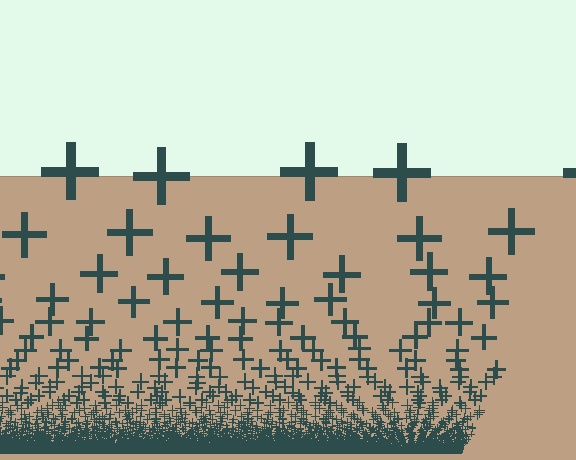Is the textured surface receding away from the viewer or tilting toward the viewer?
The surface appears to tilt toward the viewer. Texture elements get larger and sparser toward the top.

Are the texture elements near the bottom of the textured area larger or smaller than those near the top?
Smaller. The gradient is inverted — elements near the bottom are smaller and denser.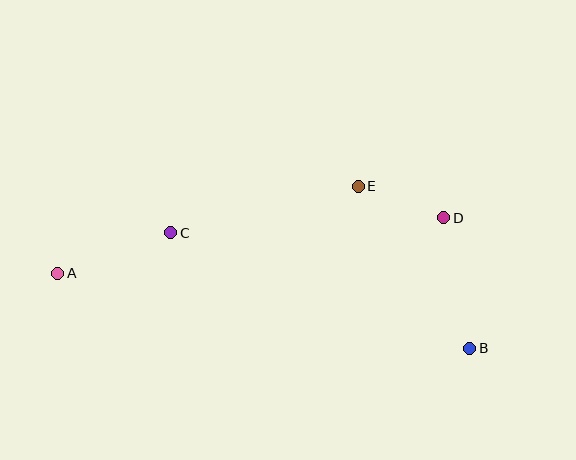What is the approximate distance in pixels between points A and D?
The distance between A and D is approximately 390 pixels.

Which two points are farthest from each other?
Points A and B are farthest from each other.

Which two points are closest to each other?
Points D and E are closest to each other.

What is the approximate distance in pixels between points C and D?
The distance between C and D is approximately 273 pixels.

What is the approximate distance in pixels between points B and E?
The distance between B and E is approximately 197 pixels.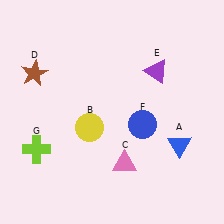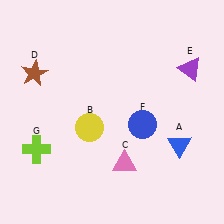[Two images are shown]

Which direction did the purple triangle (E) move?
The purple triangle (E) moved right.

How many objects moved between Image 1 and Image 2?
1 object moved between the two images.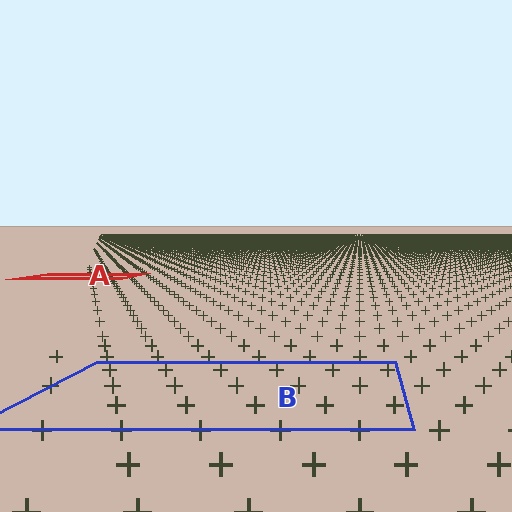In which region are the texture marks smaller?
The texture marks are smaller in region A, because it is farther away.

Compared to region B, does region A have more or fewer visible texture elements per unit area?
Region A has more texture elements per unit area — they are packed more densely because it is farther away.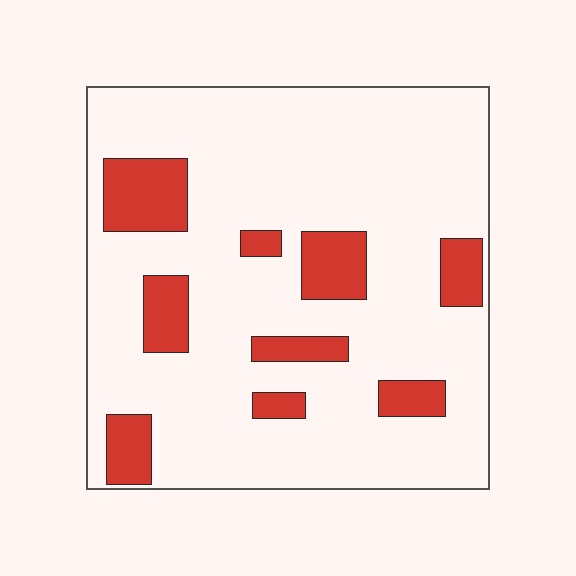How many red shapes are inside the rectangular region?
9.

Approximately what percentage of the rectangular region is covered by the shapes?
Approximately 15%.